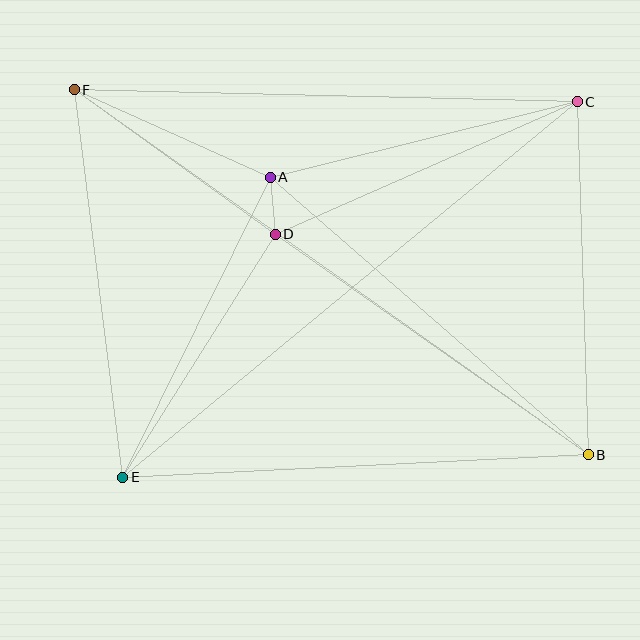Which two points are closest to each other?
Points A and D are closest to each other.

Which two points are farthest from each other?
Points B and F are farthest from each other.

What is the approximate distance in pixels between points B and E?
The distance between B and E is approximately 466 pixels.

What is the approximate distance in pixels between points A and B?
The distance between A and B is approximately 422 pixels.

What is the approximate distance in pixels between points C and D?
The distance between C and D is approximately 330 pixels.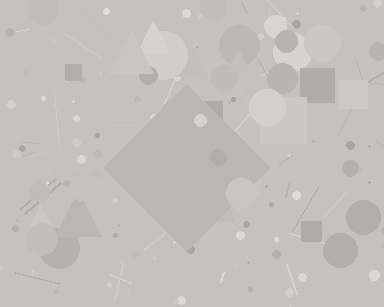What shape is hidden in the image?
A diamond is hidden in the image.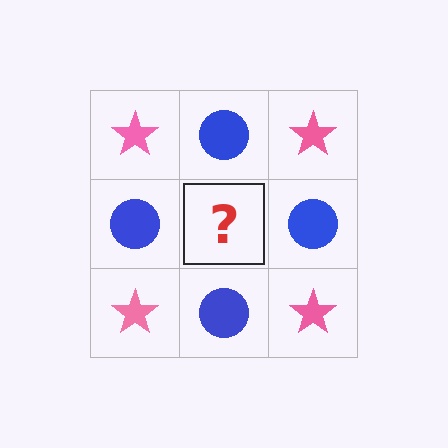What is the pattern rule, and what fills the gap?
The rule is that it alternates pink star and blue circle in a checkerboard pattern. The gap should be filled with a pink star.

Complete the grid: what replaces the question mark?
The question mark should be replaced with a pink star.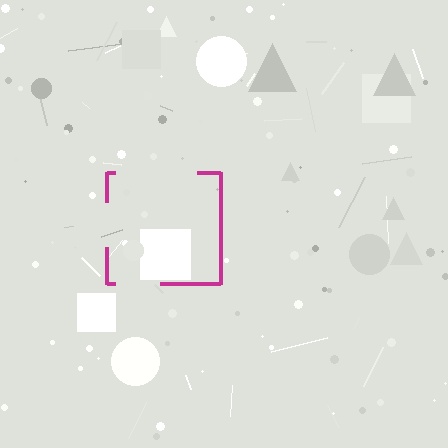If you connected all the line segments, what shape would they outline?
They would outline a square.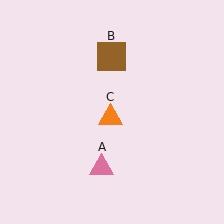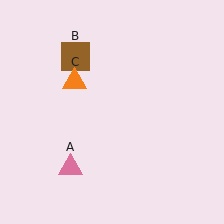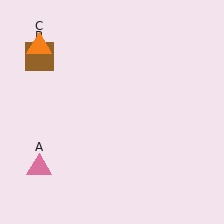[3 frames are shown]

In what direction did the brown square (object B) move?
The brown square (object B) moved left.